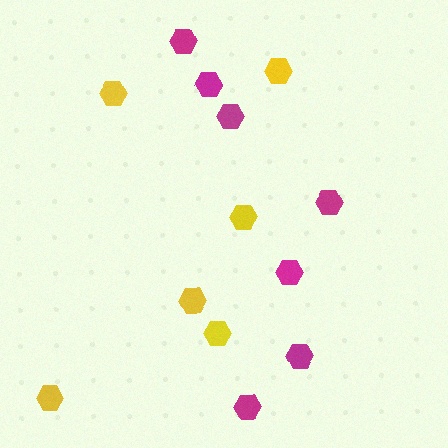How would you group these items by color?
There are 2 groups: one group of magenta hexagons (7) and one group of yellow hexagons (6).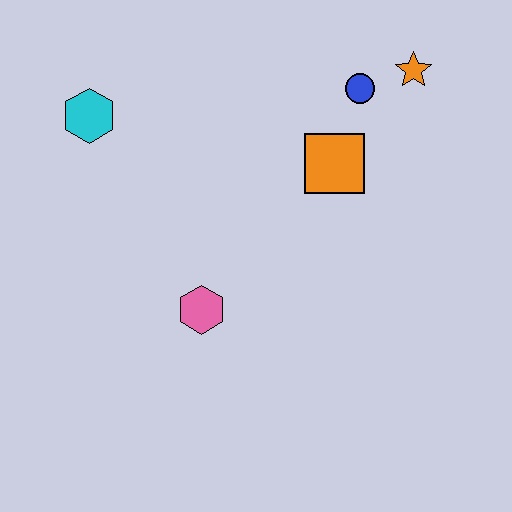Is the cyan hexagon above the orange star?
No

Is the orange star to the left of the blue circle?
No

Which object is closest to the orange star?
The blue circle is closest to the orange star.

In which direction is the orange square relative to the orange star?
The orange square is below the orange star.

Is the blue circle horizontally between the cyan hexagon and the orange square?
No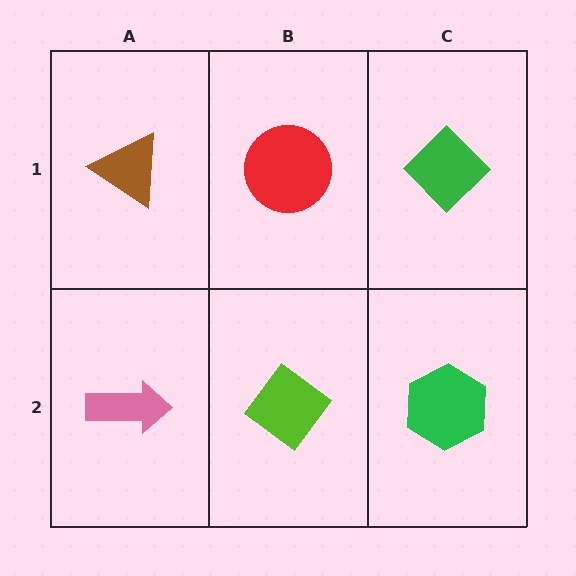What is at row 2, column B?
A lime diamond.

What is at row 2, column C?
A green hexagon.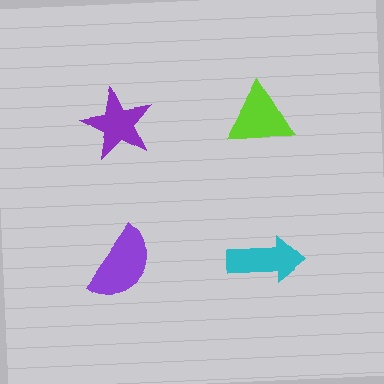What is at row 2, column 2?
A cyan arrow.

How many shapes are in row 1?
2 shapes.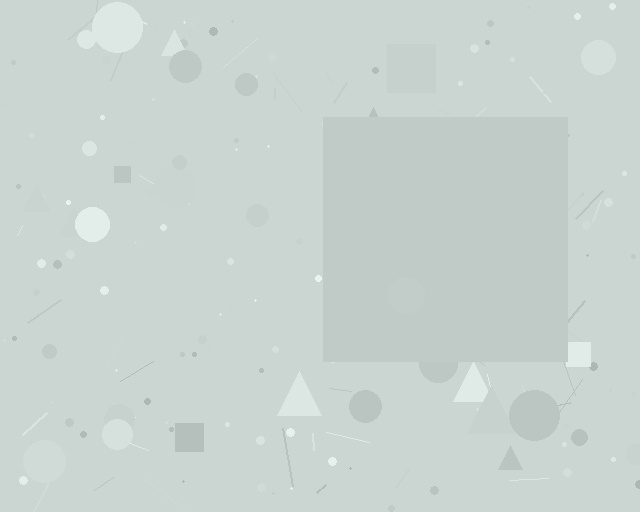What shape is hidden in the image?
A square is hidden in the image.